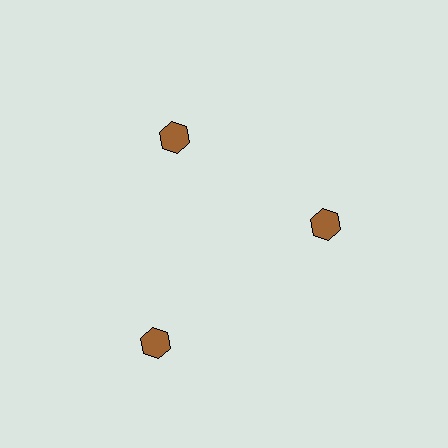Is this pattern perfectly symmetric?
No. The 3 brown hexagons are arranged in a ring, but one element near the 7 o'clock position is pushed outward from the center, breaking the 3-fold rotational symmetry.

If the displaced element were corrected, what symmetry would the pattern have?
It would have 3-fold rotational symmetry — the pattern would map onto itself every 120 degrees.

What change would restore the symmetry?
The symmetry would be restored by moving it inward, back onto the ring so that all 3 hexagons sit at equal angles and equal distance from the center.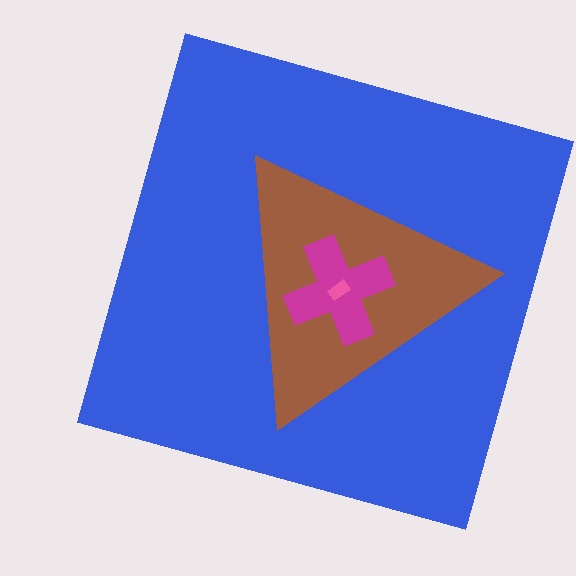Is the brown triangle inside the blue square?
Yes.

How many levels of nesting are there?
4.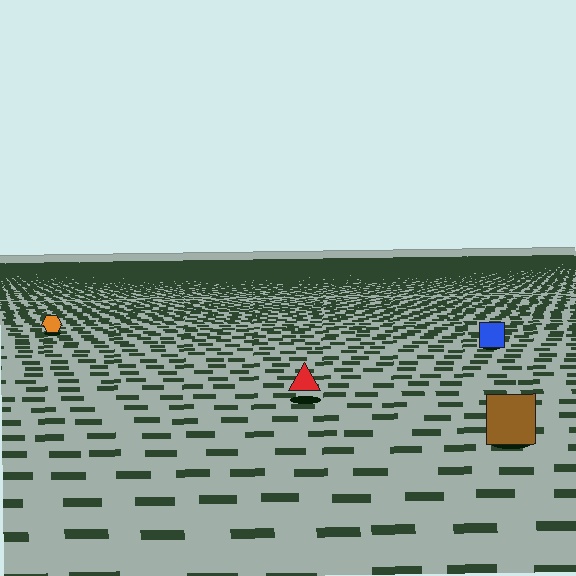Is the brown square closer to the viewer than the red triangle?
Yes. The brown square is closer — you can tell from the texture gradient: the ground texture is coarser near it.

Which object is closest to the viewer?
The brown square is closest. The texture marks near it are larger and more spread out.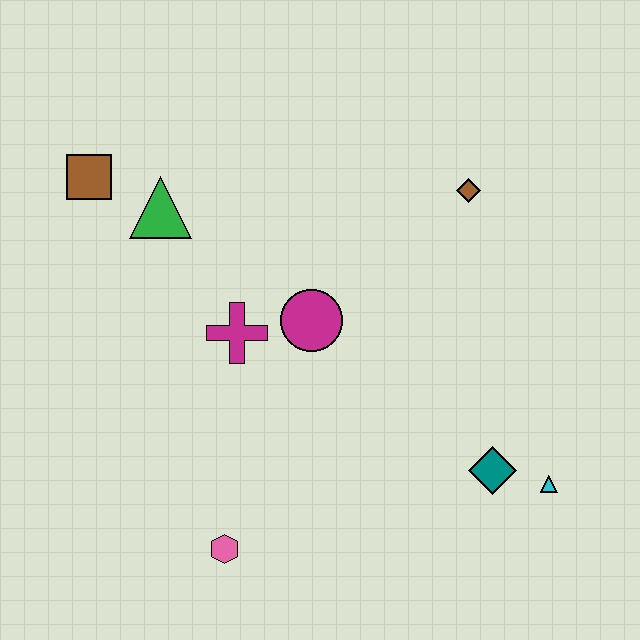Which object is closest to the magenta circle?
The magenta cross is closest to the magenta circle.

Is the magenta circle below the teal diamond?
No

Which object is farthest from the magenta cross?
The cyan triangle is farthest from the magenta cross.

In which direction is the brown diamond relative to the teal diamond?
The brown diamond is above the teal diamond.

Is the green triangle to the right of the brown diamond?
No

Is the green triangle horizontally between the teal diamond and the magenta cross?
No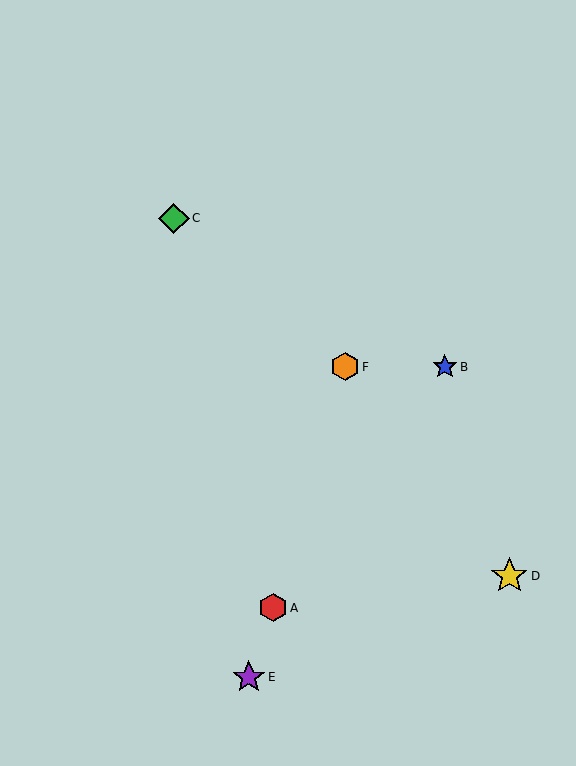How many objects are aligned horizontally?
2 objects (B, F) are aligned horizontally.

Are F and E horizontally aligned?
No, F is at y≈367 and E is at y≈677.